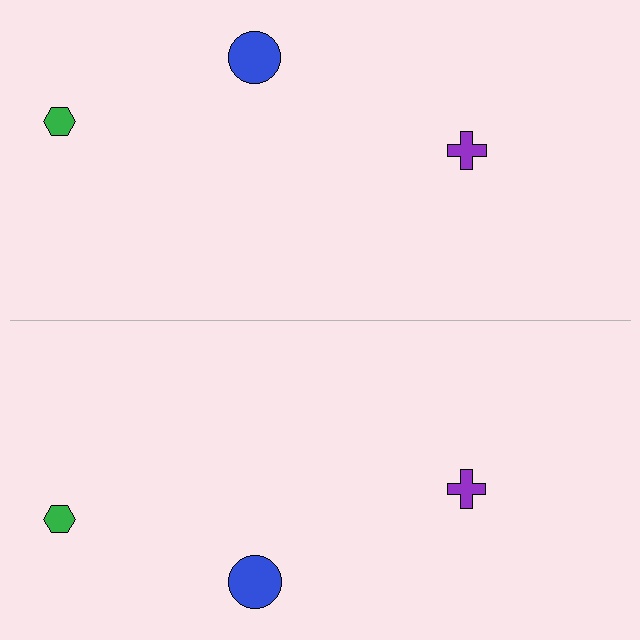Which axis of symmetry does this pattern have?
The pattern has a horizontal axis of symmetry running through the center of the image.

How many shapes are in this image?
There are 6 shapes in this image.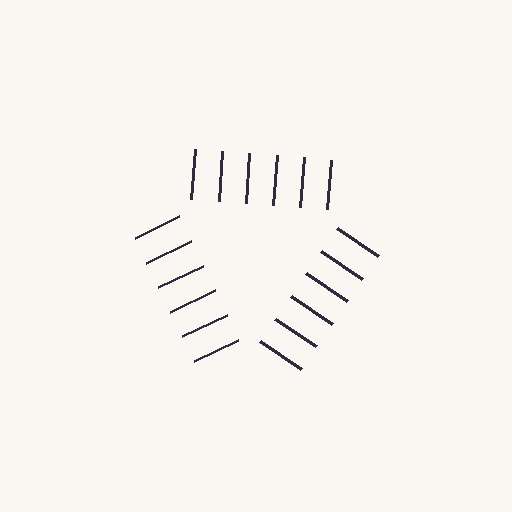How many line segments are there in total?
18 — 6 along each of the 3 edges.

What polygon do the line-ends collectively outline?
An illusory triangle — the line segments terminate on its edges but no continuous stroke is drawn.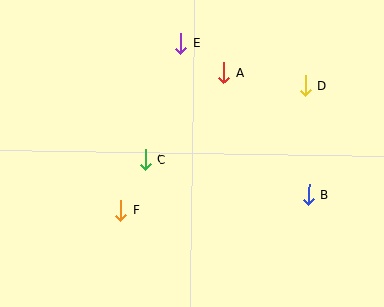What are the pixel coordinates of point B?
Point B is at (309, 195).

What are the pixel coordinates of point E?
Point E is at (180, 43).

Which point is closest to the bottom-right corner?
Point B is closest to the bottom-right corner.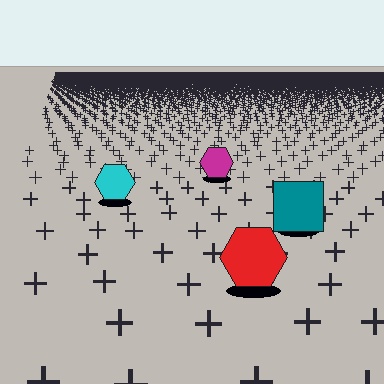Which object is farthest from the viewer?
The magenta hexagon is farthest from the viewer. It appears smaller and the ground texture around it is denser.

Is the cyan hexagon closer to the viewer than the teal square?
No. The teal square is closer — you can tell from the texture gradient: the ground texture is coarser near it.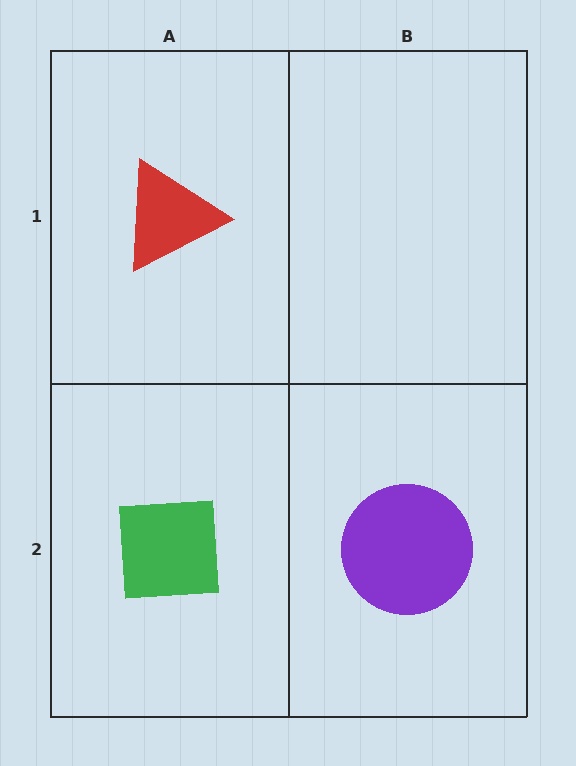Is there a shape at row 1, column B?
No, that cell is empty.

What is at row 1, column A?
A red triangle.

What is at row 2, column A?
A green square.